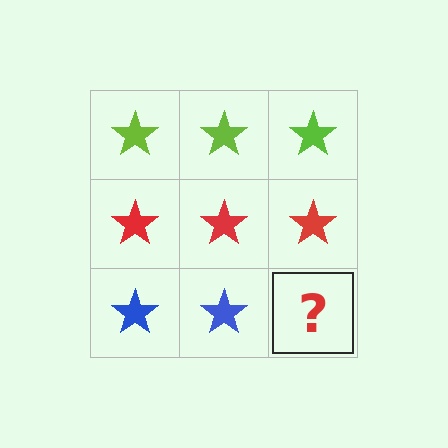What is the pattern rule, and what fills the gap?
The rule is that each row has a consistent color. The gap should be filled with a blue star.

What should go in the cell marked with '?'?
The missing cell should contain a blue star.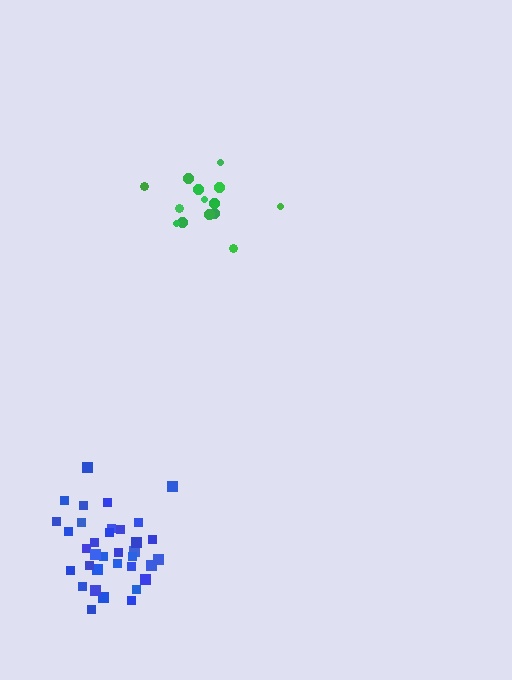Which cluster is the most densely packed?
Blue.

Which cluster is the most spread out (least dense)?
Green.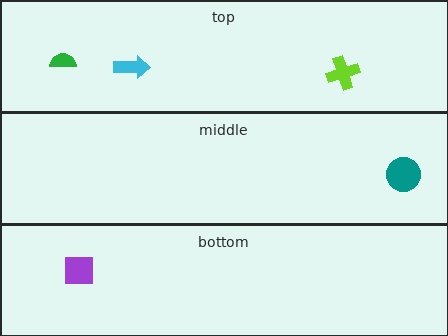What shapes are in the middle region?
The teal circle.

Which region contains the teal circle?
The middle region.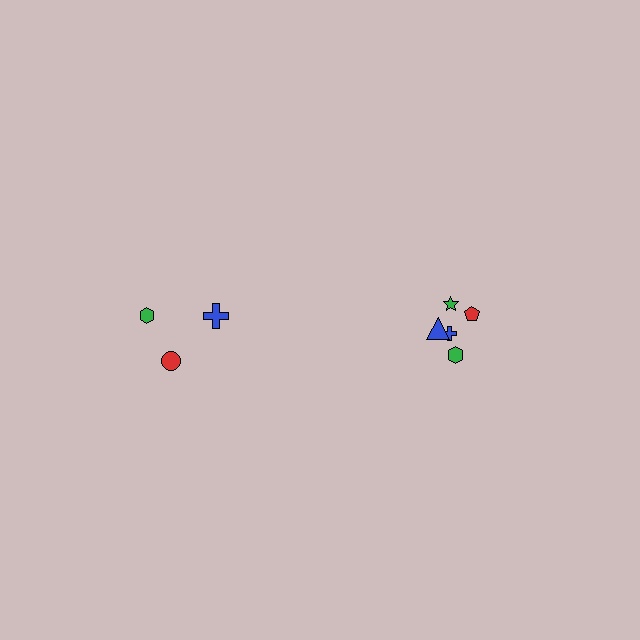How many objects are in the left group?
There are 3 objects.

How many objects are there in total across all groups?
There are 8 objects.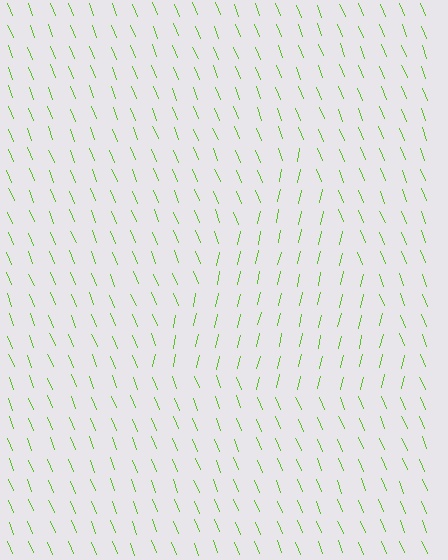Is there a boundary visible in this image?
Yes, there is a texture boundary formed by a change in line orientation.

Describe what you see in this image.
The image is filled with small lime line segments. A triangle region in the image has lines oriented differently from the surrounding lines, creating a visible texture boundary.